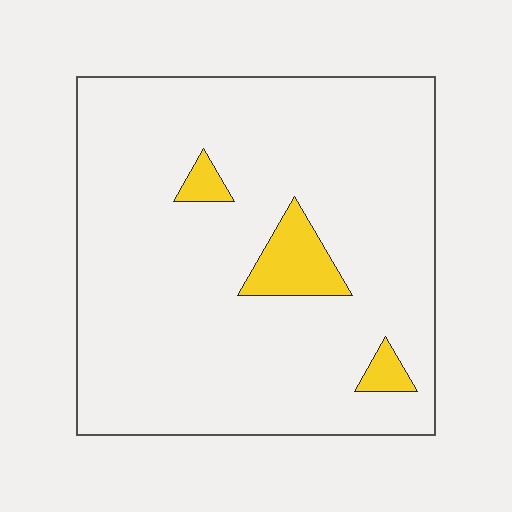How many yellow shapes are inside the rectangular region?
3.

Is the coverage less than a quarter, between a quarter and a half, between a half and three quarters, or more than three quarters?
Less than a quarter.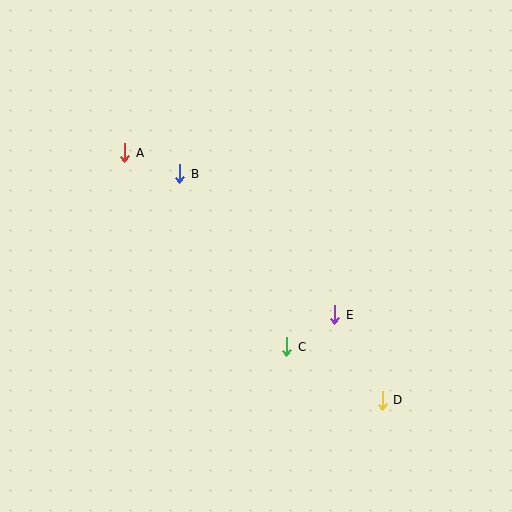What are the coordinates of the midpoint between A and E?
The midpoint between A and E is at (230, 234).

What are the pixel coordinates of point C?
Point C is at (287, 347).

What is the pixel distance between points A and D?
The distance between A and D is 357 pixels.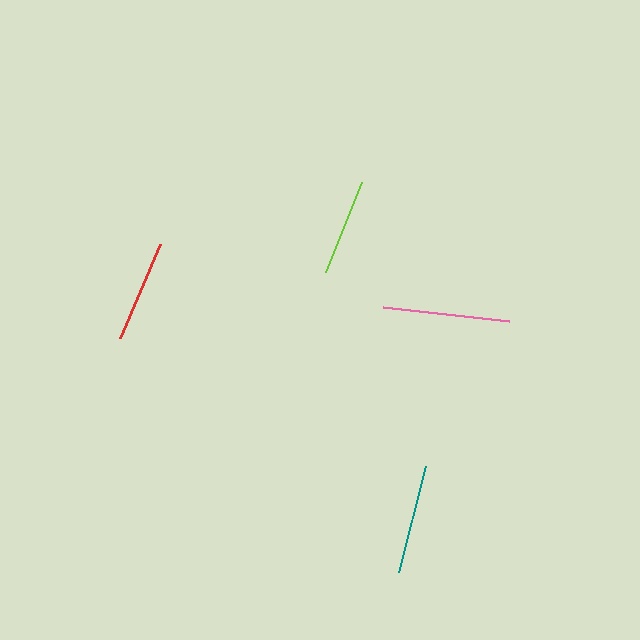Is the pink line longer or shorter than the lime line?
The pink line is longer than the lime line.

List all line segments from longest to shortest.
From longest to shortest: pink, teal, red, lime.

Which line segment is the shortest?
The lime line is the shortest at approximately 97 pixels.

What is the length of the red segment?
The red segment is approximately 102 pixels long.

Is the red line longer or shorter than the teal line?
The teal line is longer than the red line.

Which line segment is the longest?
The pink line is the longest at approximately 127 pixels.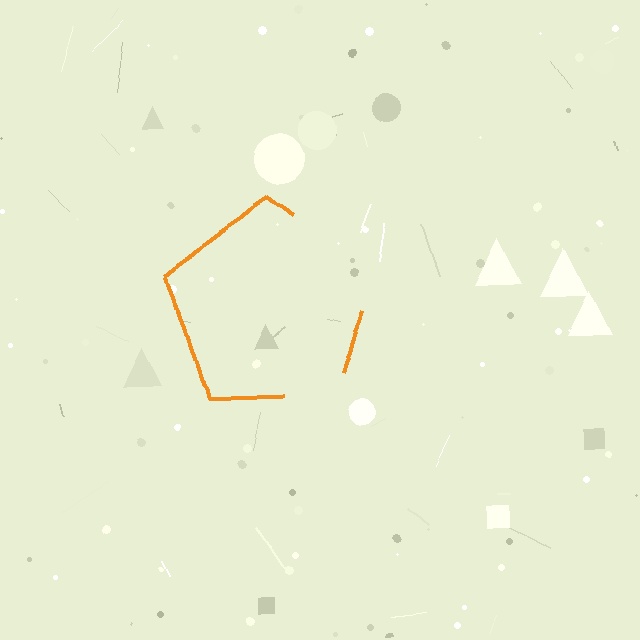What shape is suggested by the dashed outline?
The dashed outline suggests a pentagon.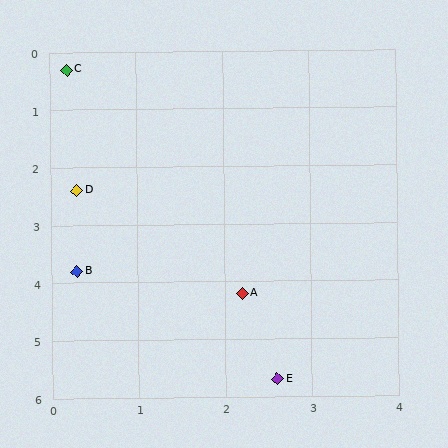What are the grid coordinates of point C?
Point C is at approximately (0.2, 0.3).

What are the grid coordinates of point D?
Point D is at approximately (0.3, 2.4).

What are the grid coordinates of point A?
Point A is at approximately (2.2, 4.2).